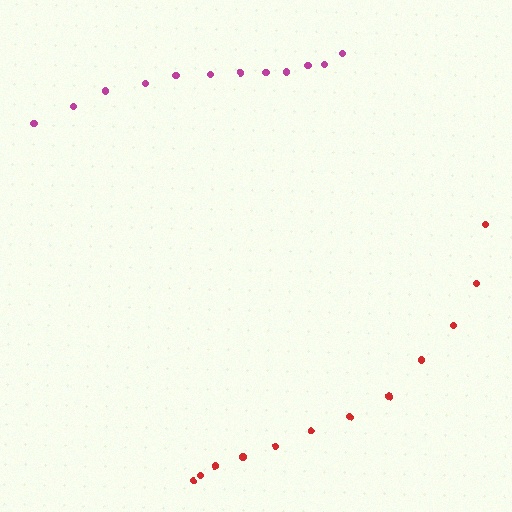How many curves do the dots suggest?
There are 2 distinct paths.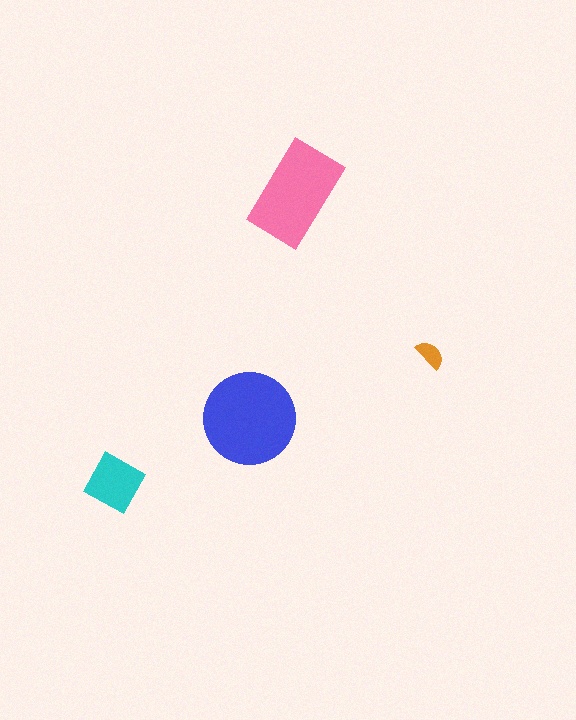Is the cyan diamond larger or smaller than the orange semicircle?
Larger.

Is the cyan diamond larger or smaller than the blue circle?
Smaller.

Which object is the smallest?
The orange semicircle.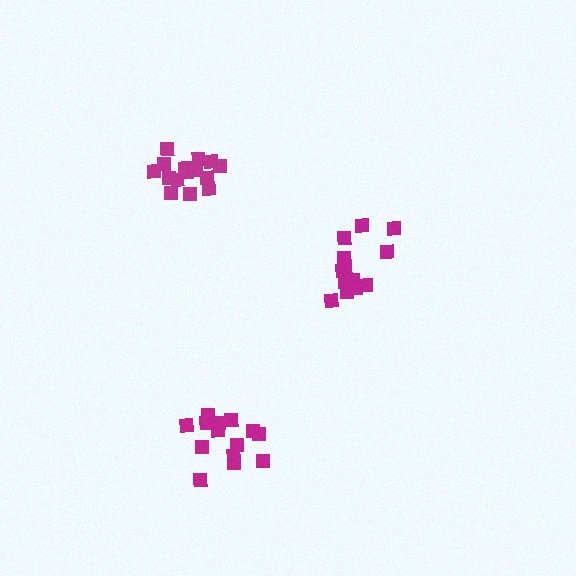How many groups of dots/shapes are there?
There are 3 groups.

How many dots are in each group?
Group 1: 15 dots, Group 2: 13 dots, Group 3: 14 dots (42 total).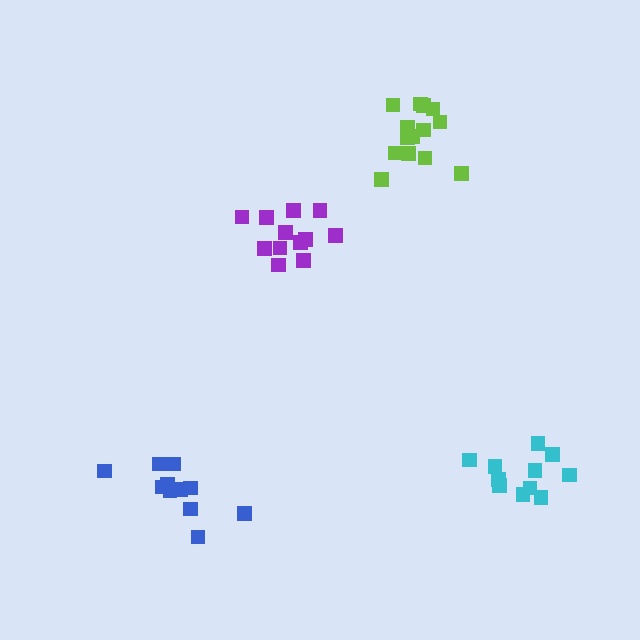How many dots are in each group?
Group 1: 11 dots, Group 2: 12 dots, Group 3: 14 dots, Group 4: 11 dots (48 total).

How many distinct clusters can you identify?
There are 4 distinct clusters.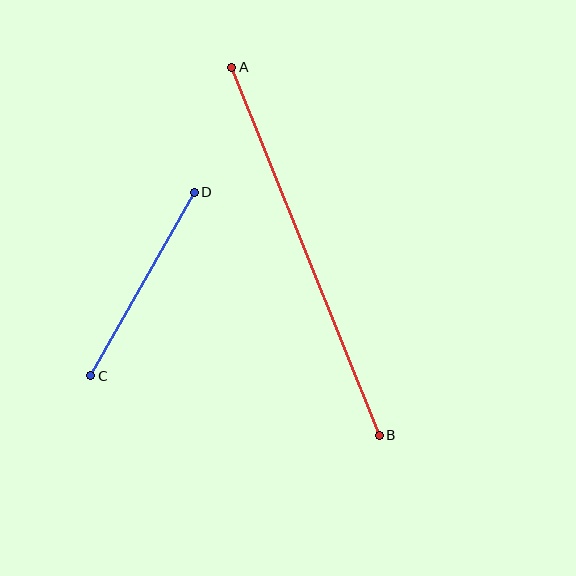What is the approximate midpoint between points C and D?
The midpoint is at approximately (143, 284) pixels.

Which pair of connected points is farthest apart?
Points A and B are farthest apart.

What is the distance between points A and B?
The distance is approximately 397 pixels.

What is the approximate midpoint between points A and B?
The midpoint is at approximately (305, 251) pixels.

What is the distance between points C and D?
The distance is approximately 211 pixels.